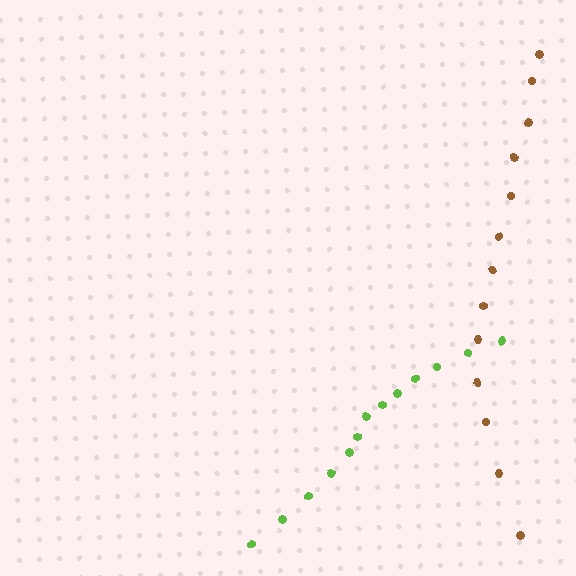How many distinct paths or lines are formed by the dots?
There are 2 distinct paths.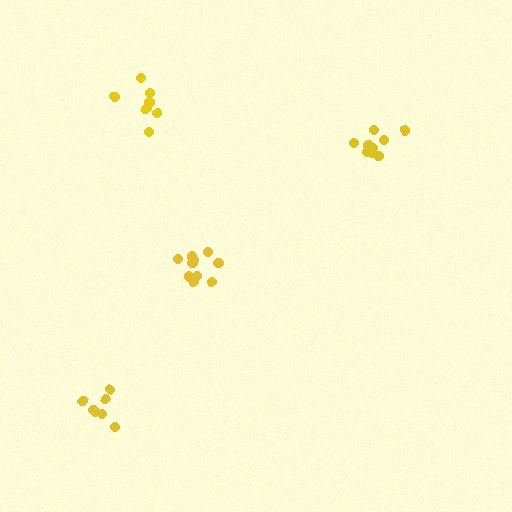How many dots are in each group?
Group 1: 7 dots, Group 2: 10 dots, Group 3: 7 dots, Group 4: 10 dots (34 total).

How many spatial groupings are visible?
There are 4 spatial groupings.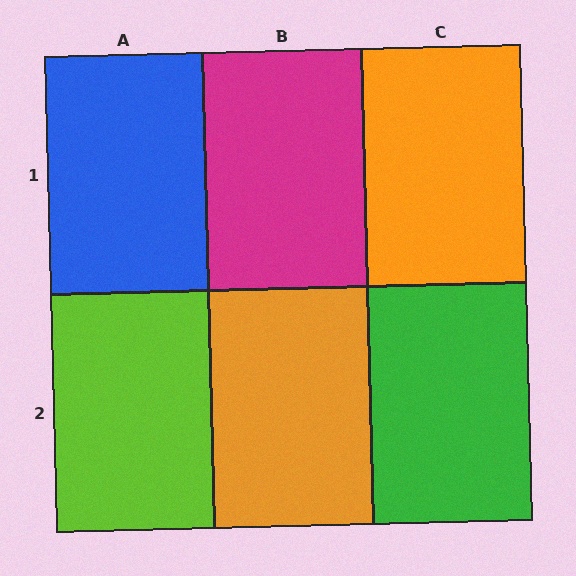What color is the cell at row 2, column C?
Green.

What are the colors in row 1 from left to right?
Blue, magenta, orange.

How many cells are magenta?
1 cell is magenta.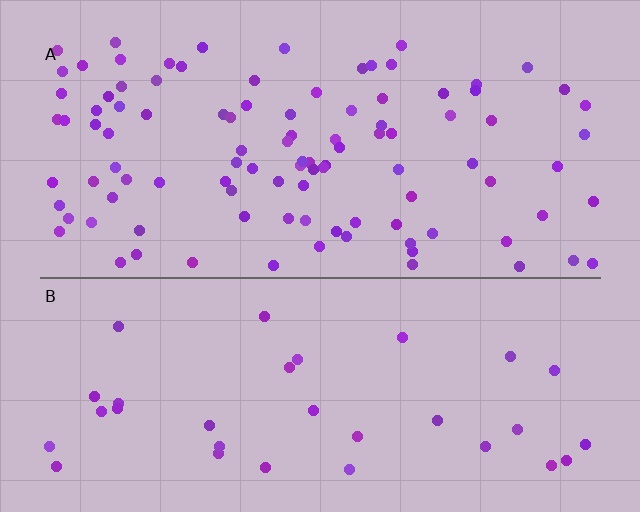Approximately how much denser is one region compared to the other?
Approximately 3.1× — region A over region B.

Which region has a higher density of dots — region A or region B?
A (the top).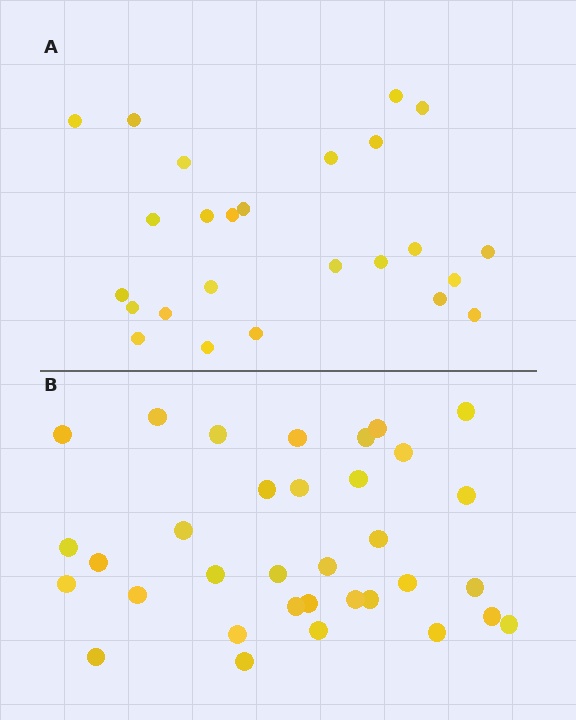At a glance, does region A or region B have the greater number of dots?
Region B (the bottom region) has more dots.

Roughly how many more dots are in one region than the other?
Region B has roughly 8 or so more dots than region A.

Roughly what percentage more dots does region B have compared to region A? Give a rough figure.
About 35% more.